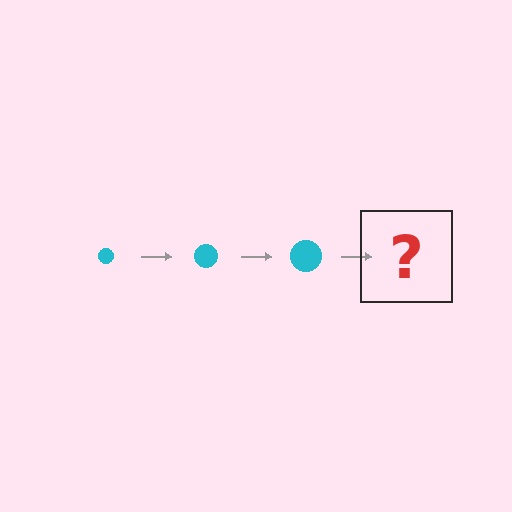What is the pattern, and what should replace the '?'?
The pattern is that the circle gets progressively larger each step. The '?' should be a cyan circle, larger than the previous one.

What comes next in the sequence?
The next element should be a cyan circle, larger than the previous one.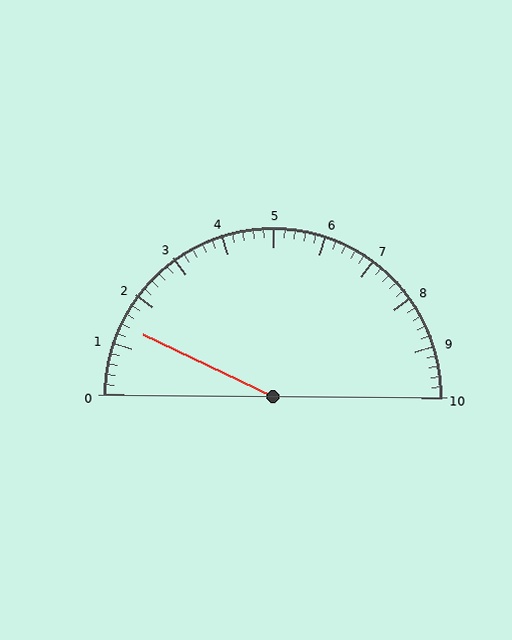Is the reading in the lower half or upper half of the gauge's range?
The reading is in the lower half of the range (0 to 10).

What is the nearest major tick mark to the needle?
The nearest major tick mark is 1.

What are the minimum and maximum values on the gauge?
The gauge ranges from 0 to 10.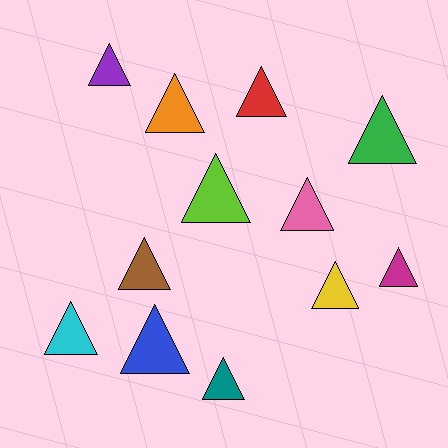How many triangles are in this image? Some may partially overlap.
There are 12 triangles.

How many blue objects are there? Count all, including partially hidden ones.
There is 1 blue object.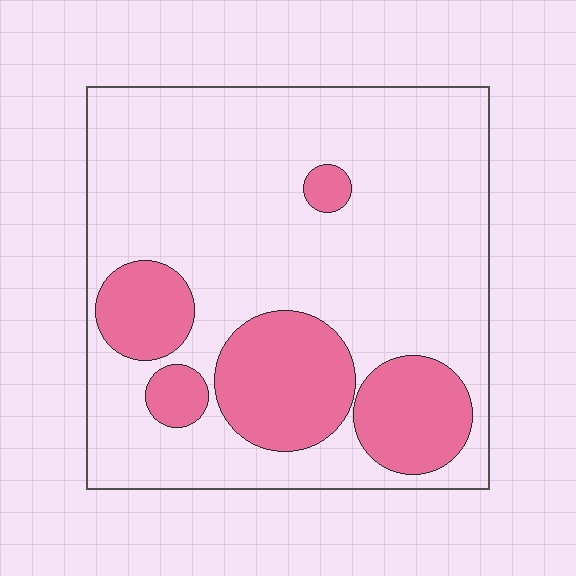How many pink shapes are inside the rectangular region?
5.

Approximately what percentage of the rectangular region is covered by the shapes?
Approximately 25%.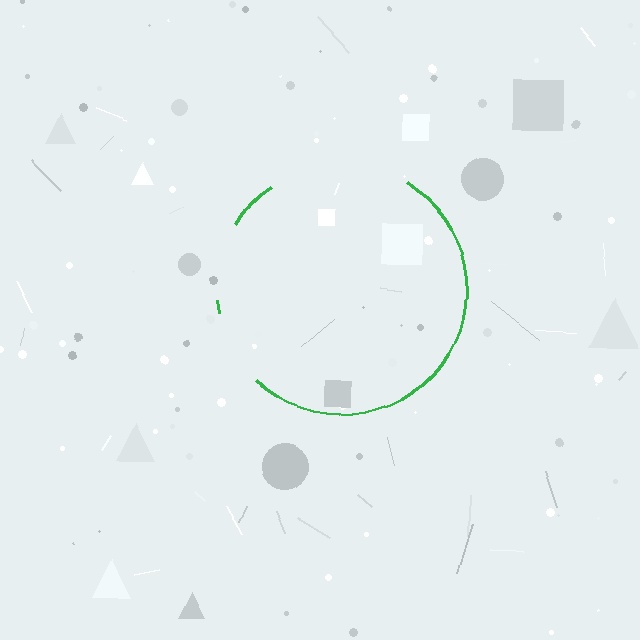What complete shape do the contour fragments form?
The contour fragments form a circle.